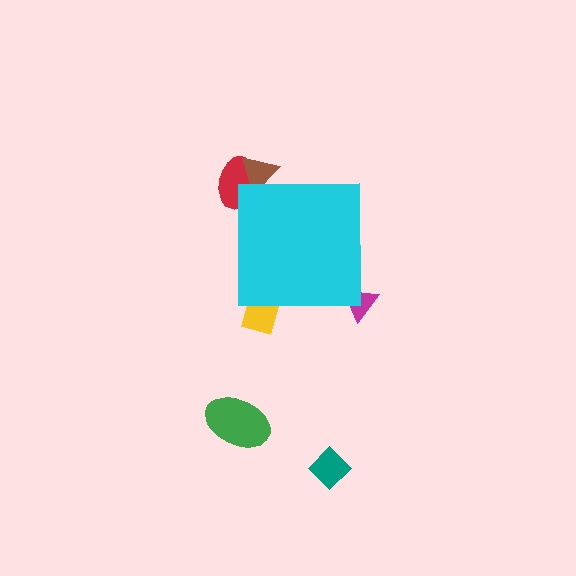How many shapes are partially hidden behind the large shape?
4 shapes are partially hidden.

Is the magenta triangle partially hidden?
Yes, the magenta triangle is partially hidden behind the cyan square.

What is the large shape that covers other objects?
A cyan square.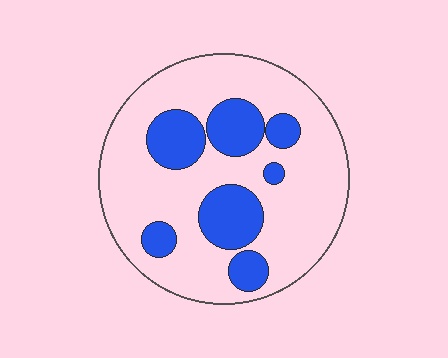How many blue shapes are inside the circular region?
7.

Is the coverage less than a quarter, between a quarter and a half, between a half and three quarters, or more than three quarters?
Between a quarter and a half.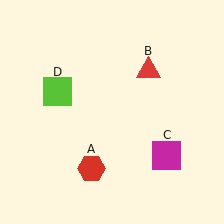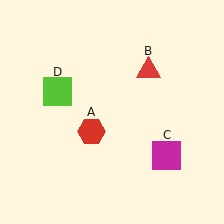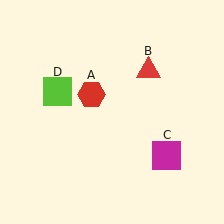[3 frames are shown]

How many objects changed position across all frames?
1 object changed position: red hexagon (object A).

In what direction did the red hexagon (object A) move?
The red hexagon (object A) moved up.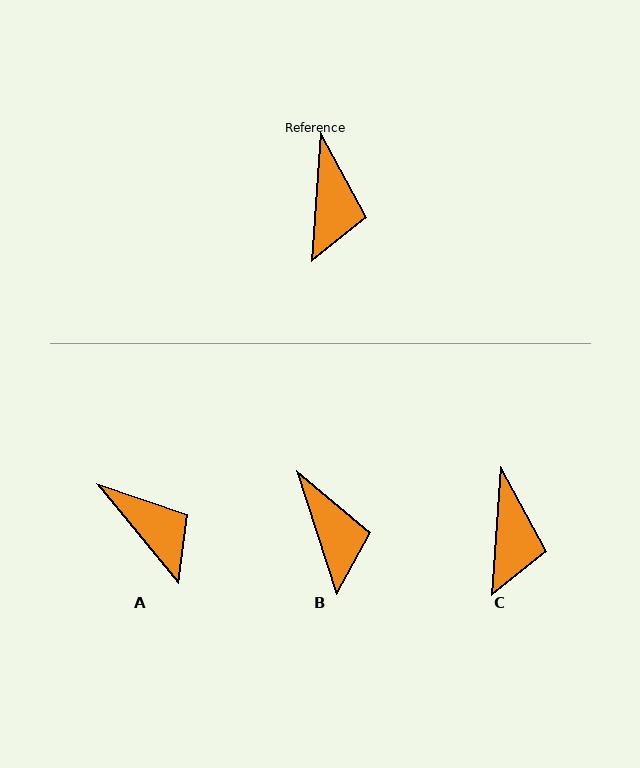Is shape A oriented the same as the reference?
No, it is off by about 43 degrees.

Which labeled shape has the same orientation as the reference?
C.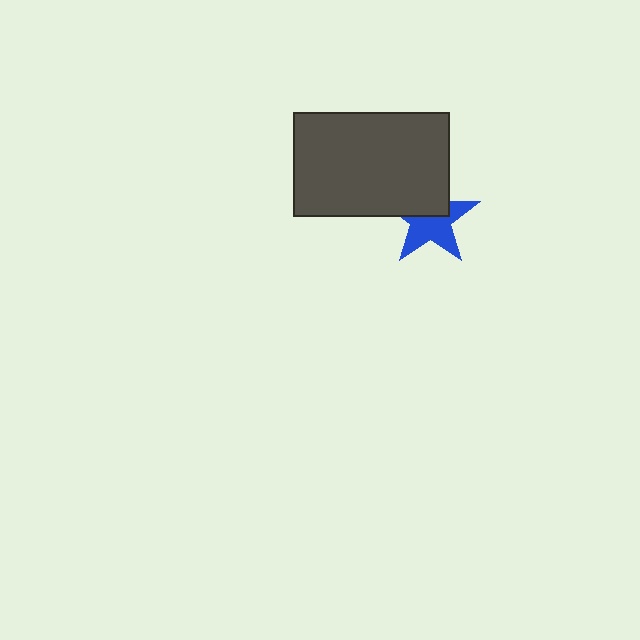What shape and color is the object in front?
The object in front is a dark gray rectangle.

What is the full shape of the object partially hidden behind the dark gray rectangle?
The partially hidden object is a blue star.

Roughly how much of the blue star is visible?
About half of it is visible (roughly 57%).